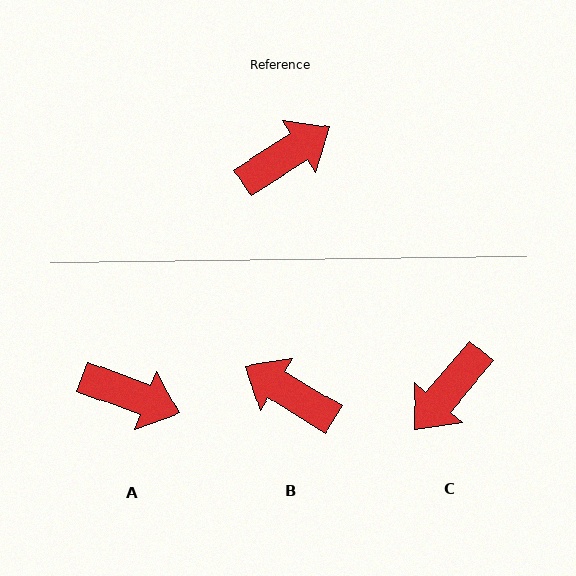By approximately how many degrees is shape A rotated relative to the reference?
Approximately 54 degrees clockwise.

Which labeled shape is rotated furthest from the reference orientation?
C, about 163 degrees away.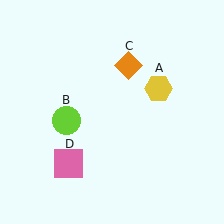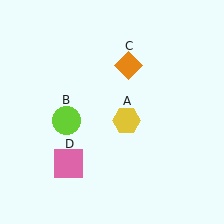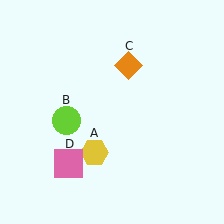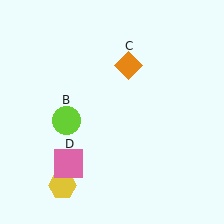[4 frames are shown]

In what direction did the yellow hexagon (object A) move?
The yellow hexagon (object A) moved down and to the left.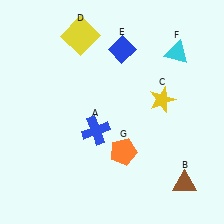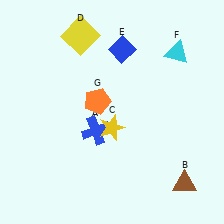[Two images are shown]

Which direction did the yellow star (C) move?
The yellow star (C) moved left.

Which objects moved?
The objects that moved are: the yellow star (C), the orange pentagon (G).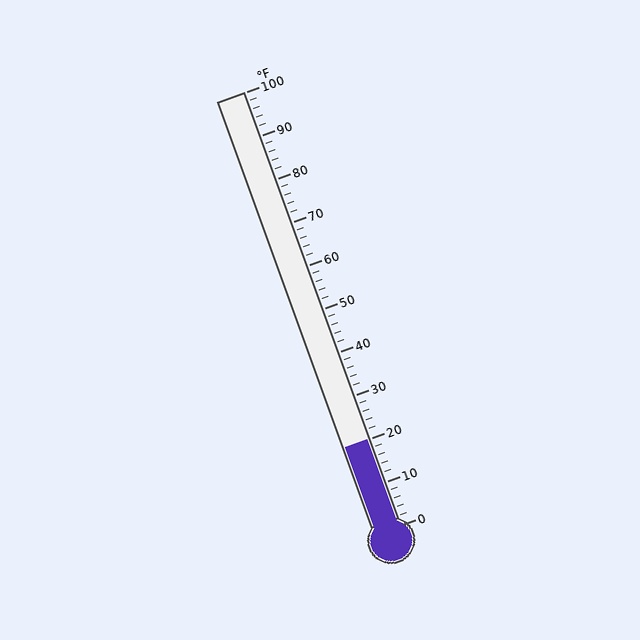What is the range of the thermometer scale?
The thermometer scale ranges from 0°F to 100°F.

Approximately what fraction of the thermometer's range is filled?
The thermometer is filled to approximately 20% of its range.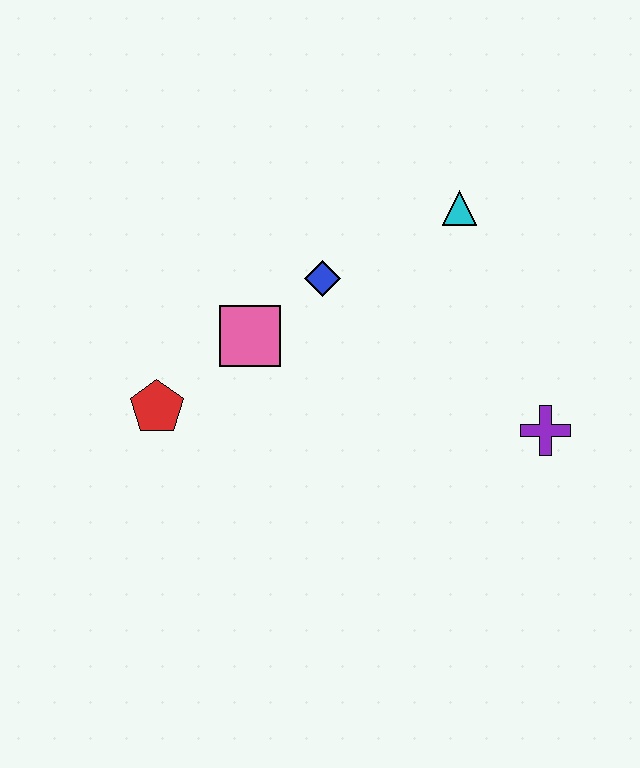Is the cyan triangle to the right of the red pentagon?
Yes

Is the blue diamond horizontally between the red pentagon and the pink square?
No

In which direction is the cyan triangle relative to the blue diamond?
The cyan triangle is to the right of the blue diamond.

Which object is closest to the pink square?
The blue diamond is closest to the pink square.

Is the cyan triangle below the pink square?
No